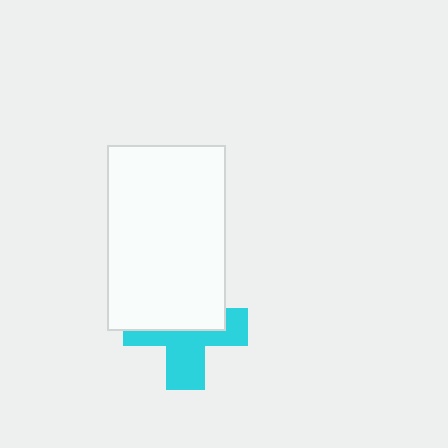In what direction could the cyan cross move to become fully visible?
The cyan cross could move down. That would shift it out from behind the white rectangle entirely.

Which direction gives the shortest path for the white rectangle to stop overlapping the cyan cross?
Moving up gives the shortest separation.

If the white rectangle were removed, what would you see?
You would see the complete cyan cross.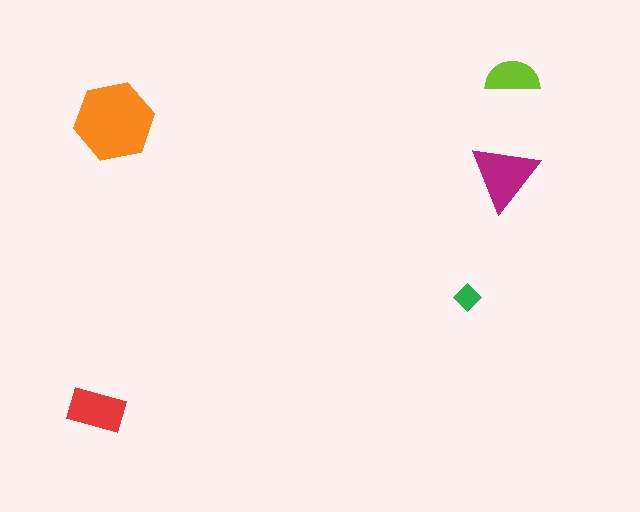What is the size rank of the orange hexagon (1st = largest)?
1st.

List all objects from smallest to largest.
The green diamond, the lime semicircle, the red rectangle, the magenta triangle, the orange hexagon.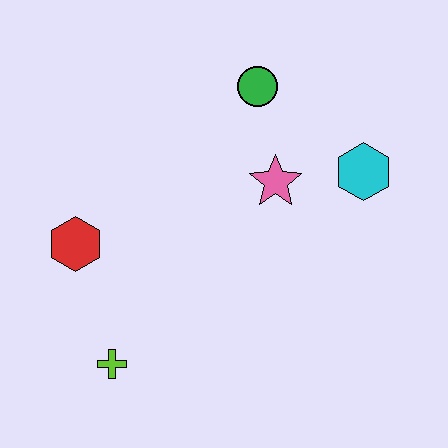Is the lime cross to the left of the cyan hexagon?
Yes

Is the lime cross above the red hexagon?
No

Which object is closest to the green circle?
The pink star is closest to the green circle.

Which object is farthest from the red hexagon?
The cyan hexagon is farthest from the red hexagon.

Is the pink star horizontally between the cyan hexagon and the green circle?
Yes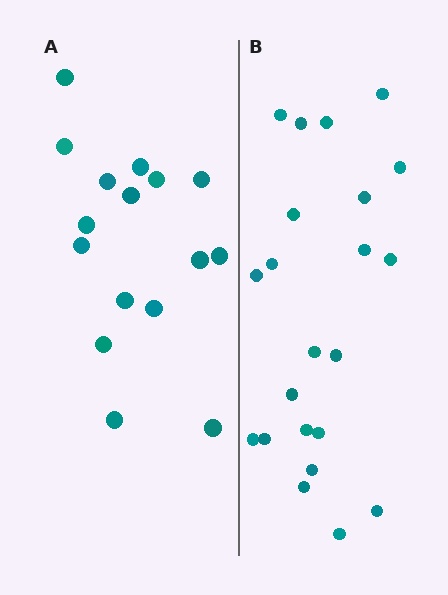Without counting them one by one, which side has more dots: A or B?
Region B (the right region) has more dots.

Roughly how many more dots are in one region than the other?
Region B has about 6 more dots than region A.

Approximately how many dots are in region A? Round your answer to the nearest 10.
About 20 dots. (The exact count is 16, which rounds to 20.)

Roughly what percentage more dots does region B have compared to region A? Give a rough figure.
About 40% more.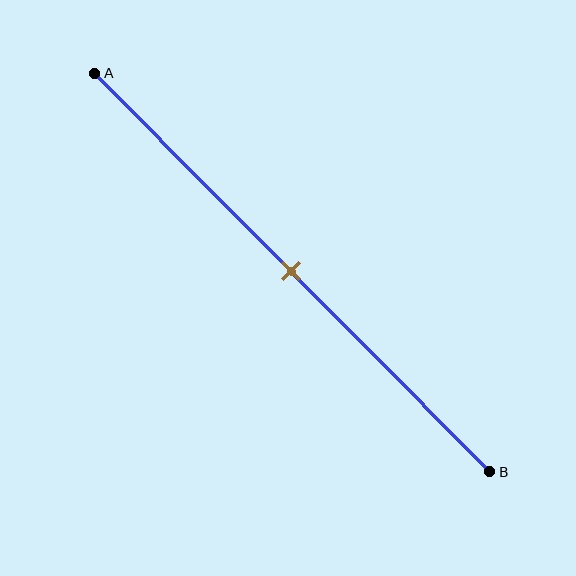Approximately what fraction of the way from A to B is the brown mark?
The brown mark is approximately 50% of the way from A to B.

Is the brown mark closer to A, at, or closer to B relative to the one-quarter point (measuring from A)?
The brown mark is closer to point B than the one-quarter point of segment AB.